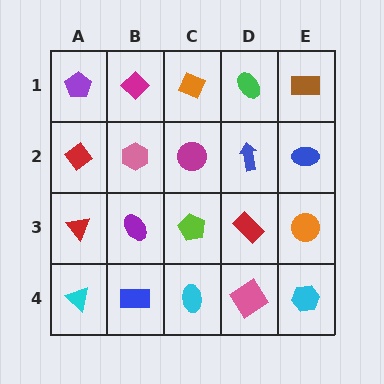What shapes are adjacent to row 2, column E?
A brown rectangle (row 1, column E), an orange circle (row 3, column E), a blue arrow (row 2, column D).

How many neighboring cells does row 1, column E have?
2.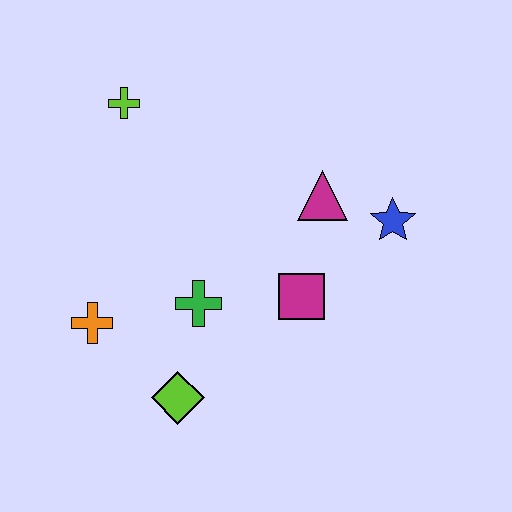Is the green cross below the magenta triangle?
Yes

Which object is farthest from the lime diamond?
The lime cross is farthest from the lime diamond.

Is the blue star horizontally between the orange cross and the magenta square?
No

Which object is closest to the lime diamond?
The green cross is closest to the lime diamond.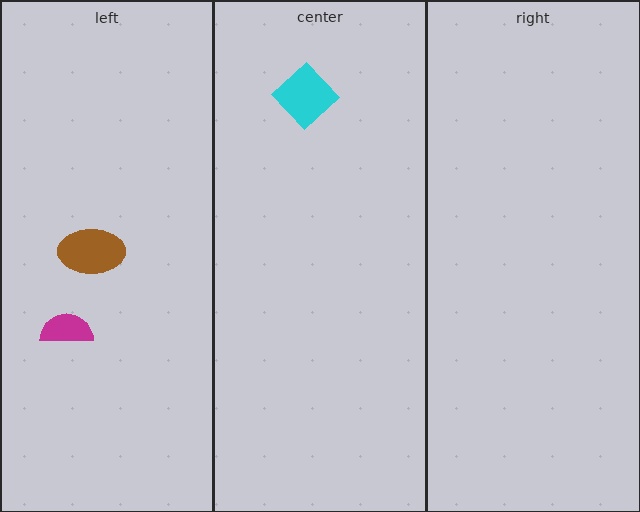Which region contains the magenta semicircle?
The left region.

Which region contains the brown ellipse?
The left region.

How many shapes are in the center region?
1.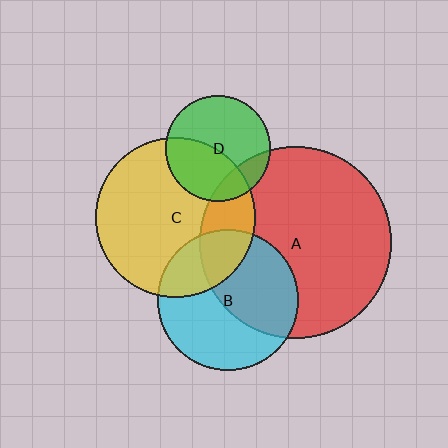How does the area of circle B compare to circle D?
Approximately 1.8 times.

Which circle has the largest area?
Circle A (red).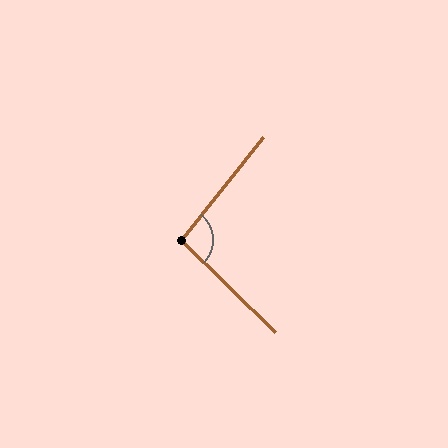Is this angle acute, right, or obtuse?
It is obtuse.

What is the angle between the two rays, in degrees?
Approximately 96 degrees.